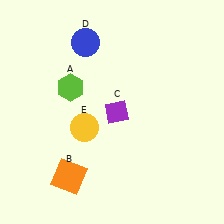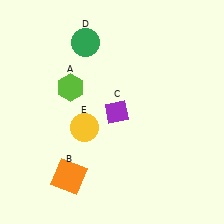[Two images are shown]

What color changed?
The circle (D) changed from blue in Image 1 to green in Image 2.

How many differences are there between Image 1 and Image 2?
There is 1 difference between the two images.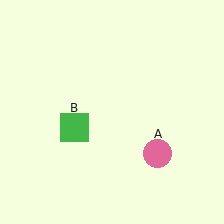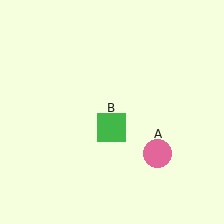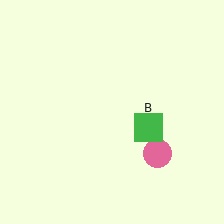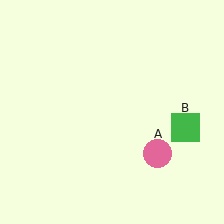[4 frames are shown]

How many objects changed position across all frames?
1 object changed position: green square (object B).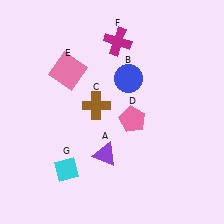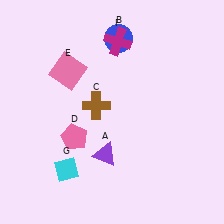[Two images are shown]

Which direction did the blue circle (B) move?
The blue circle (B) moved up.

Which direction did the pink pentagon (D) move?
The pink pentagon (D) moved left.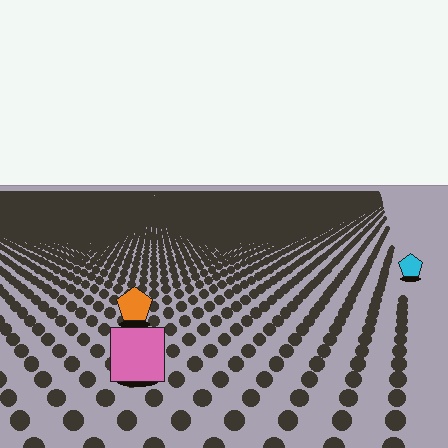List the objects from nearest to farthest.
From nearest to farthest: the pink square, the orange pentagon, the cyan pentagon.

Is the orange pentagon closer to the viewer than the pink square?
No. The pink square is closer — you can tell from the texture gradient: the ground texture is coarser near it.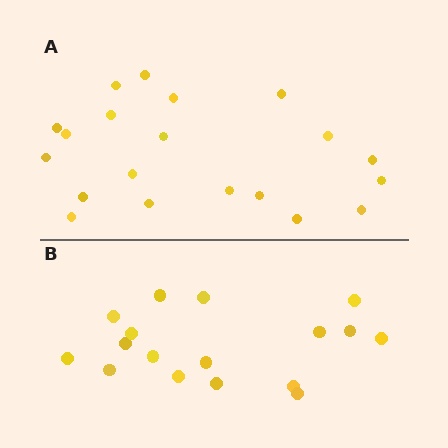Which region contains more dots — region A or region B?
Region A (the top region) has more dots.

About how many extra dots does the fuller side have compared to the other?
Region A has just a few more — roughly 2 or 3 more dots than region B.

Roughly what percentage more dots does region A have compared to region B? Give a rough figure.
About 20% more.